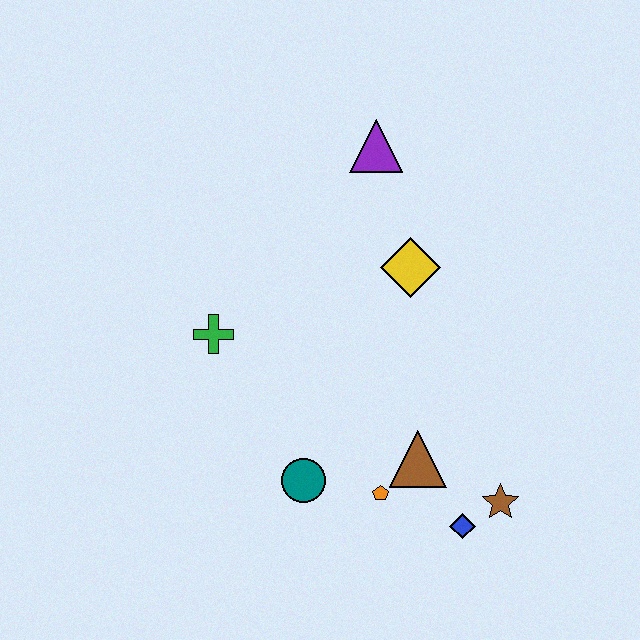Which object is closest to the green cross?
The teal circle is closest to the green cross.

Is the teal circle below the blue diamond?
No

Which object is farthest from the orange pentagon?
The purple triangle is farthest from the orange pentagon.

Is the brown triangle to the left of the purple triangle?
No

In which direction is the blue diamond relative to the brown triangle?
The blue diamond is below the brown triangle.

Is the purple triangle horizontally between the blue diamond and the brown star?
No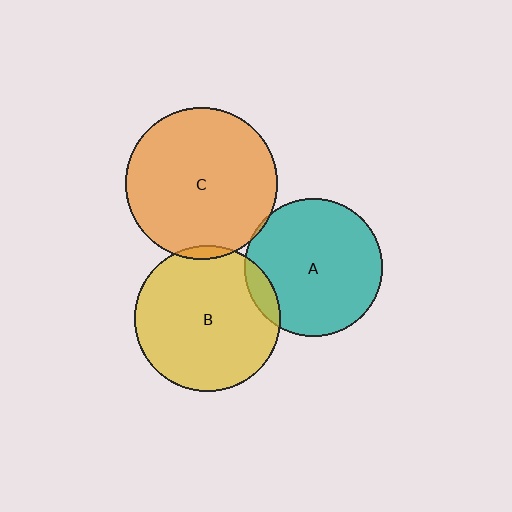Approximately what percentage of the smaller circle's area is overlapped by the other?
Approximately 5%.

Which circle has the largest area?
Circle C (orange).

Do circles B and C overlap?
Yes.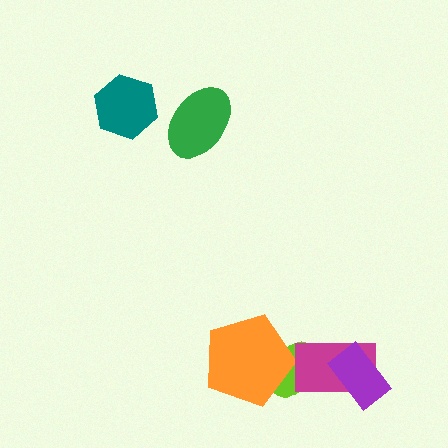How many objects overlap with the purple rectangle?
1 object overlaps with the purple rectangle.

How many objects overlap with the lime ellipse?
2 objects overlap with the lime ellipse.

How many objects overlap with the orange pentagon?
1 object overlaps with the orange pentagon.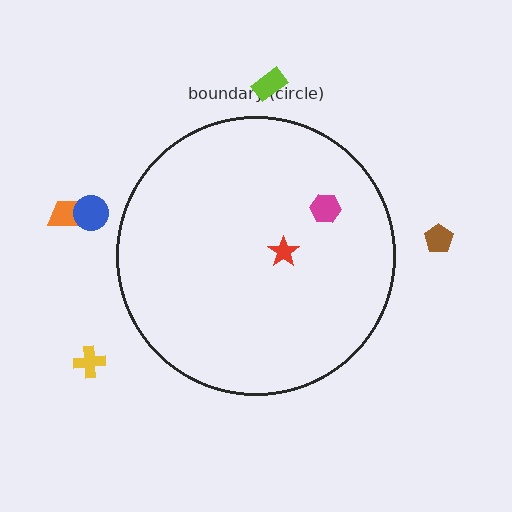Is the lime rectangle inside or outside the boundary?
Outside.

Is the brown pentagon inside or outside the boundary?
Outside.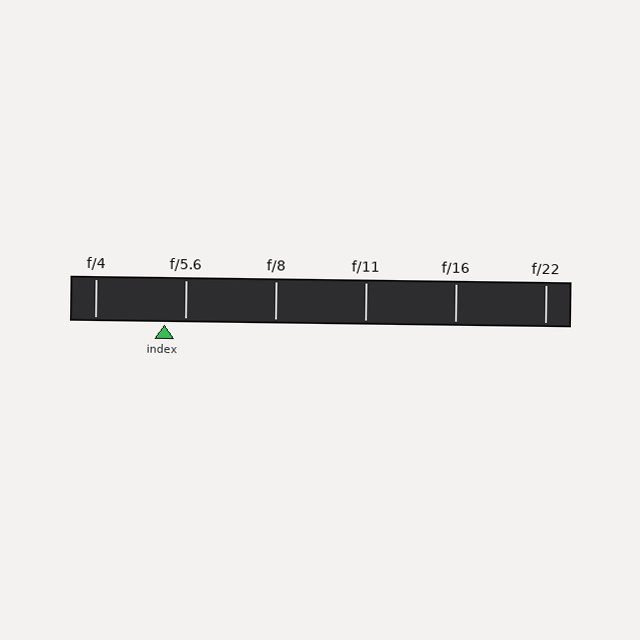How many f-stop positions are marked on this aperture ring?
There are 6 f-stop positions marked.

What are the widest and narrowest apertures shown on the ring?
The widest aperture shown is f/4 and the narrowest is f/22.